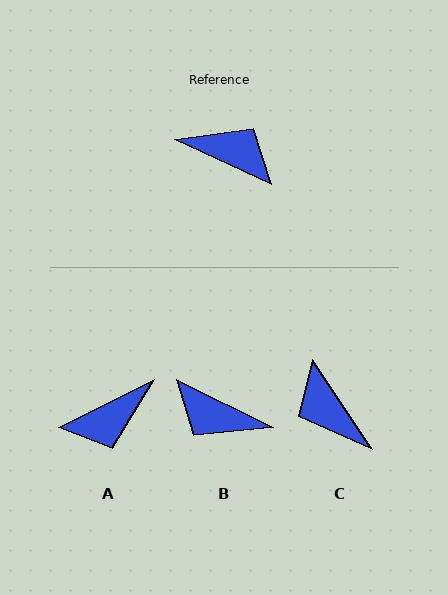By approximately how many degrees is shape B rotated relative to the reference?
Approximately 179 degrees counter-clockwise.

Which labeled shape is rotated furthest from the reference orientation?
B, about 179 degrees away.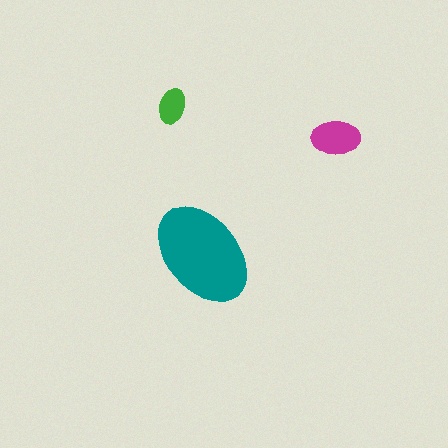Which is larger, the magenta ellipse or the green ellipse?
The magenta one.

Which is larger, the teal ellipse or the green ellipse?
The teal one.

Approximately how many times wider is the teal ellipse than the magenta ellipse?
About 2 times wider.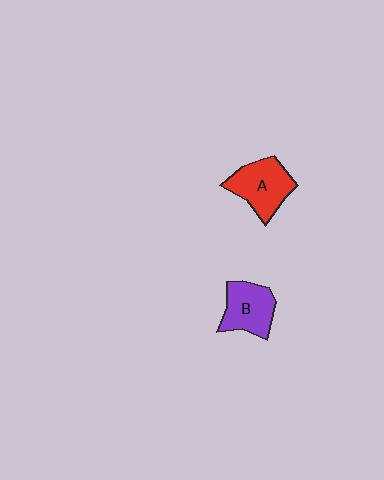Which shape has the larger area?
Shape A (red).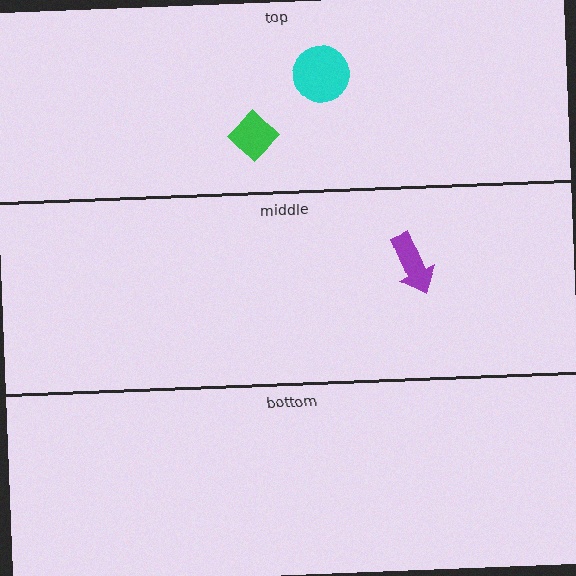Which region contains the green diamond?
The top region.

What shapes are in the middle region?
The purple arrow.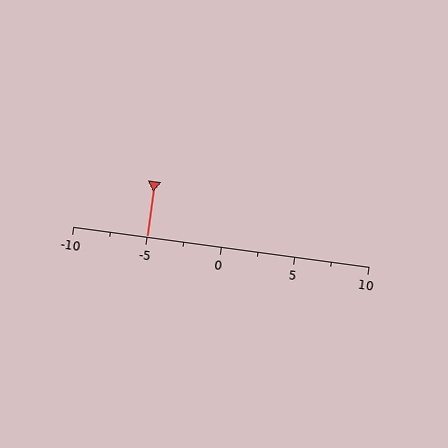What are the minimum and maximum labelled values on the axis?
The axis runs from -10 to 10.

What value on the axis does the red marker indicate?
The marker indicates approximately -5.